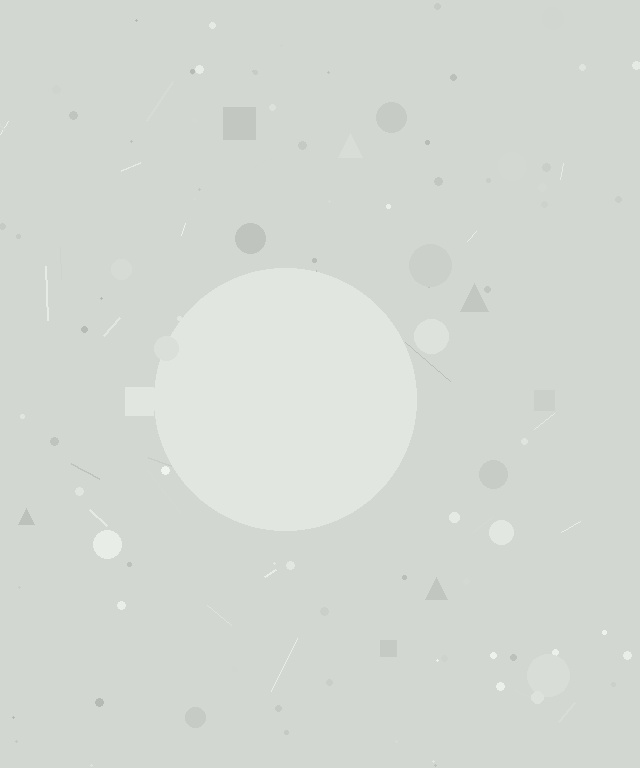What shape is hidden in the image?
A circle is hidden in the image.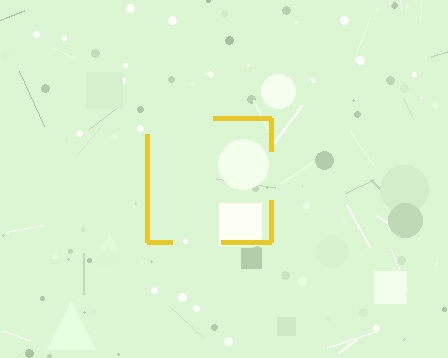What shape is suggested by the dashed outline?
The dashed outline suggests a square.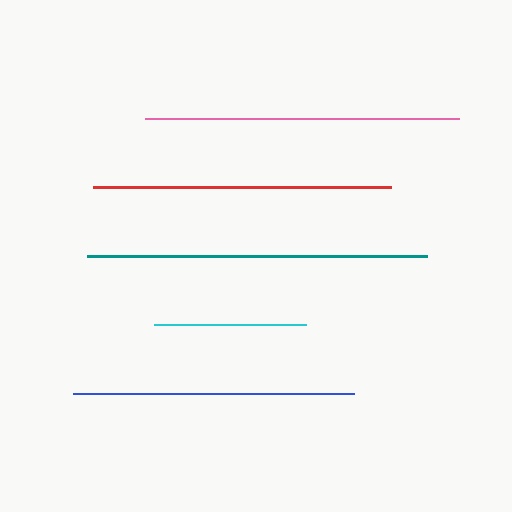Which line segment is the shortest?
The cyan line is the shortest at approximately 153 pixels.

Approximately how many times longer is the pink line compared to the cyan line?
The pink line is approximately 2.1 times the length of the cyan line.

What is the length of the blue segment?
The blue segment is approximately 281 pixels long.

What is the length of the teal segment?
The teal segment is approximately 340 pixels long.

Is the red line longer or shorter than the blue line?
The red line is longer than the blue line.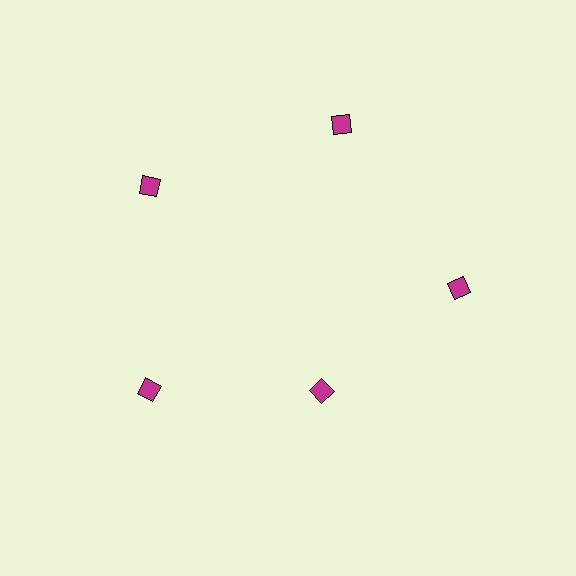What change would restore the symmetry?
The symmetry would be restored by moving it outward, back onto the ring so that all 5 diamonds sit at equal angles and equal distance from the center.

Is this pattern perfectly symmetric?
No. The 5 magenta diamonds are arranged in a ring, but one element near the 5 o'clock position is pulled inward toward the center, breaking the 5-fold rotational symmetry.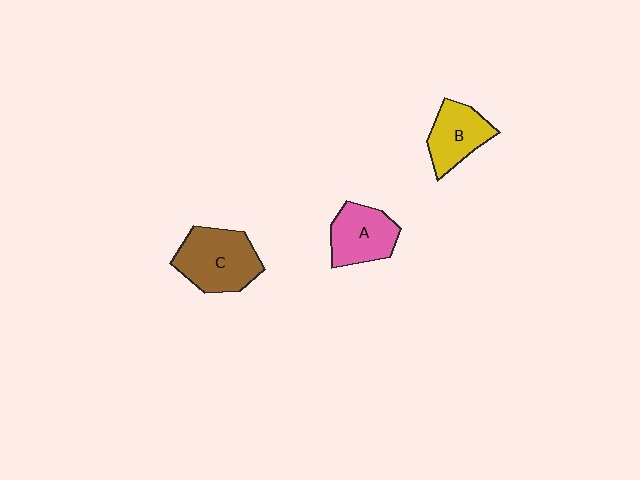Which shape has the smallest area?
Shape B (yellow).